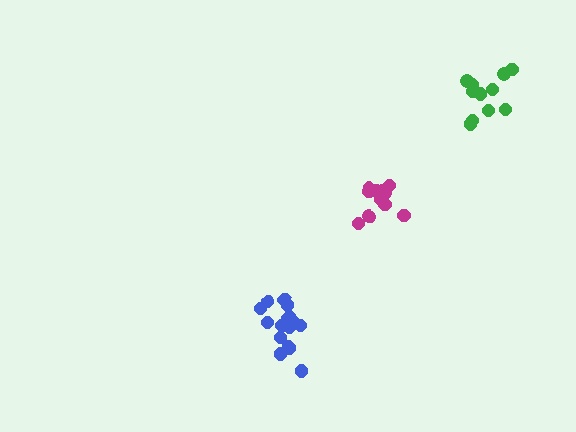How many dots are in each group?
Group 1: 11 dots, Group 2: 16 dots, Group 3: 11 dots (38 total).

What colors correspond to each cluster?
The clusters are colored: green, blue, magenta.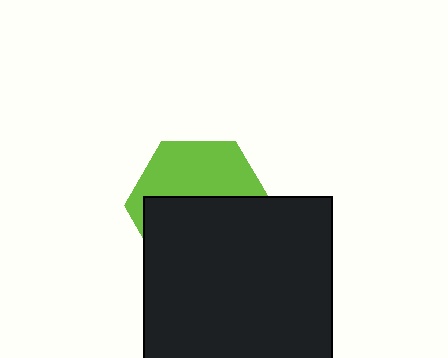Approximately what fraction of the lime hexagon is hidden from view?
Roughly 57% of the lime hexagon is hidden behind the black rectangle.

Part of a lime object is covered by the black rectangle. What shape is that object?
It is a hexagon.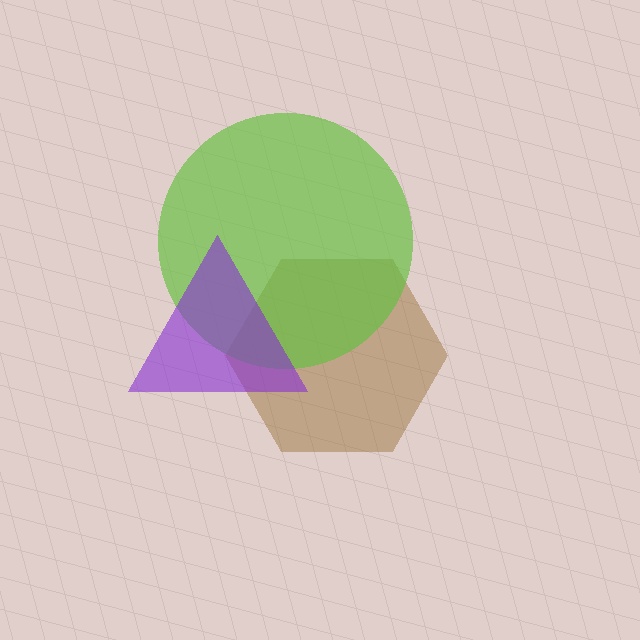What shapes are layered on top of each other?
The layered shapes are: a brown hexagon, a lime circle, a purple triangle.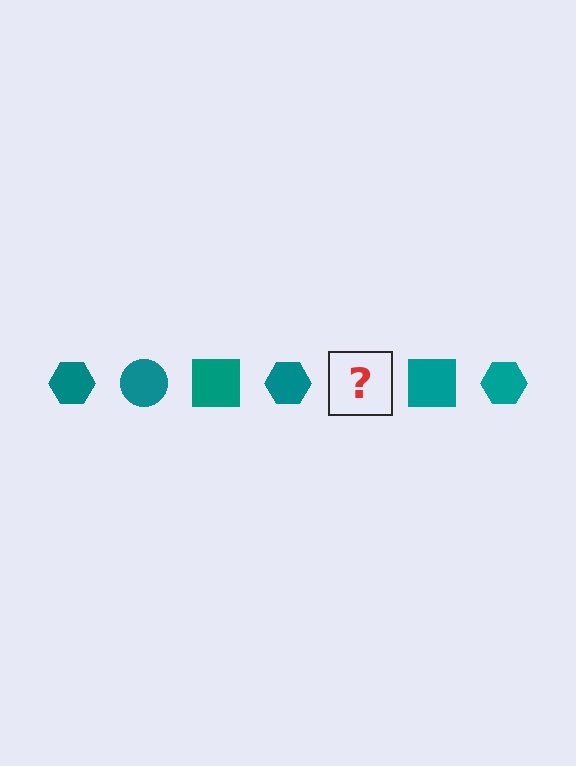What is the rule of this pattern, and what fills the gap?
The rule is that the pattern cycles through hexagon, circle, square shapes in teal. The gap should be filled with a teal circle.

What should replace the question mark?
The question mark should be replaced with a teal circle.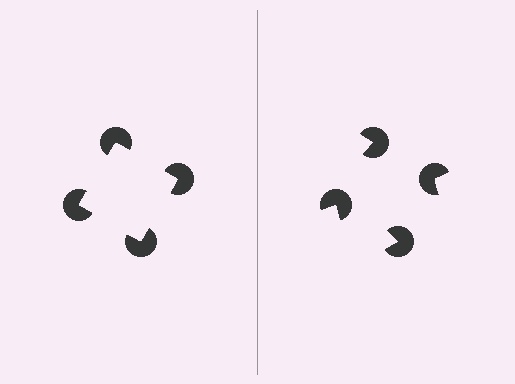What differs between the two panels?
The pac-man discs are positioned identically on both sides; only the wedge orientations differ. On the left they align to a square; on the right they are misaligned.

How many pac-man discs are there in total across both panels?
8 — 4 on each side.